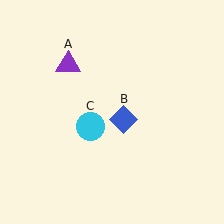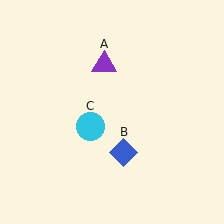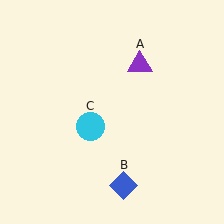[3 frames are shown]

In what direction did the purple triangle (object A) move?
The purple triangle (object A) moved right.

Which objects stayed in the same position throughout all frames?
Cyan circle (object C) remained stationary.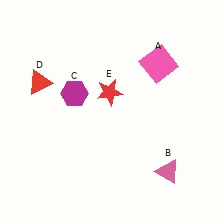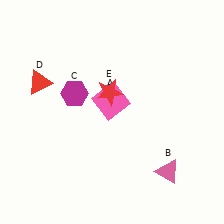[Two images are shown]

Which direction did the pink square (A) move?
The pink square (A) moved left.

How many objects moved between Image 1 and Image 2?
1 object moved between the two images.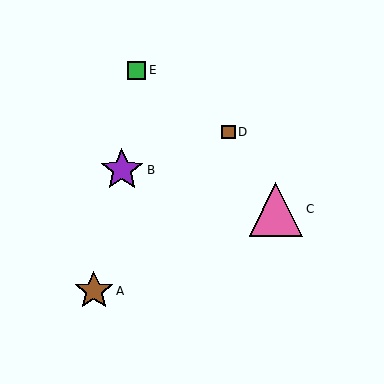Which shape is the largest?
The pink triangle (labeled C) is the largest.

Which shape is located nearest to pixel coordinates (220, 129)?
The brown square (labeled D) at (229, 132) is nearest to that location.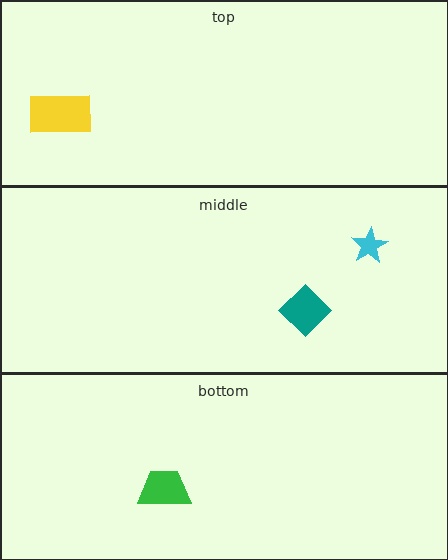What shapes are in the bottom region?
The green trapezoid.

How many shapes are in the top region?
1.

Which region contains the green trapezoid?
The bottom region.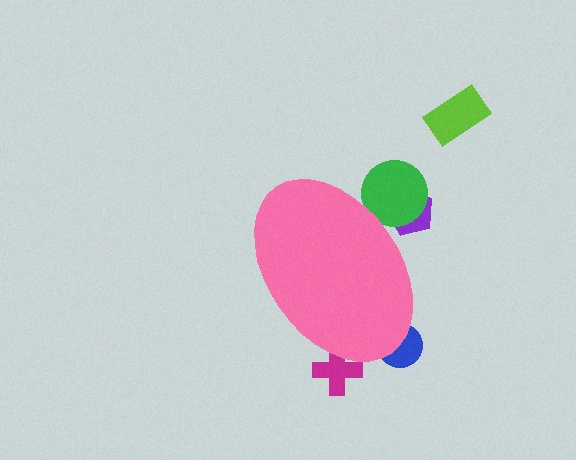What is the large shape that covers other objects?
A pink ellipse.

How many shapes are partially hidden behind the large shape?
4 shapes are partially hidden.